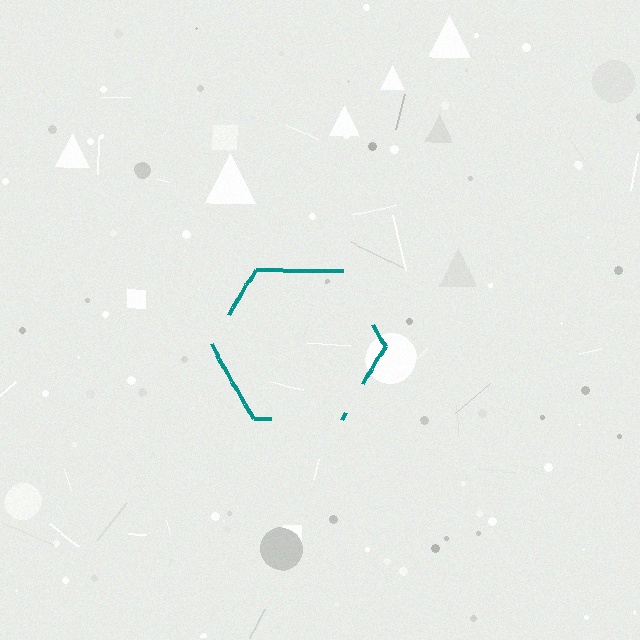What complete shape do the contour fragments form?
The contour fragments form a hexagon.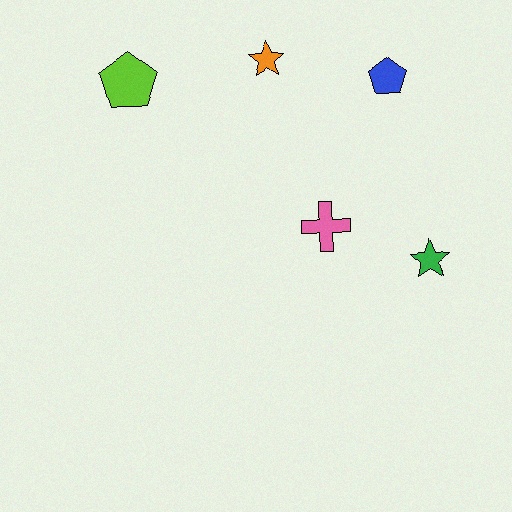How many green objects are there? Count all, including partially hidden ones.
There is 1 green object.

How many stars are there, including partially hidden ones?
There are 2 stars.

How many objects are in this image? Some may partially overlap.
There are 5 objects.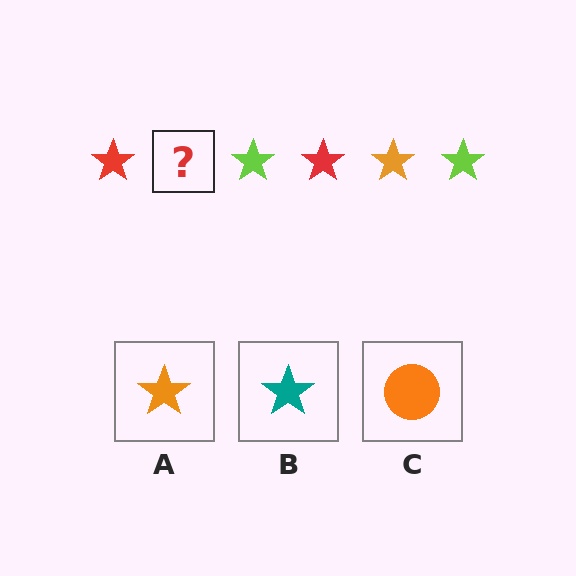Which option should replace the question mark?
Option A.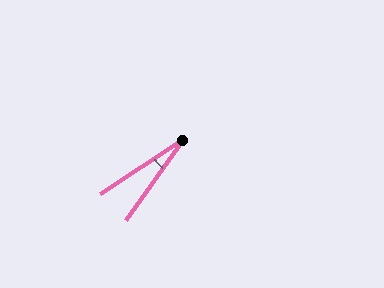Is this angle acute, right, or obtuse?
It is acute.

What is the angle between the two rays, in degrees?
Approximately 21 degrees.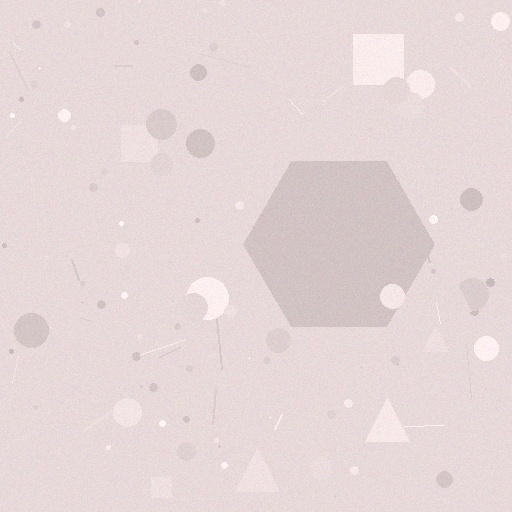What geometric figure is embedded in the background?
A hexagon is embedded in the background.